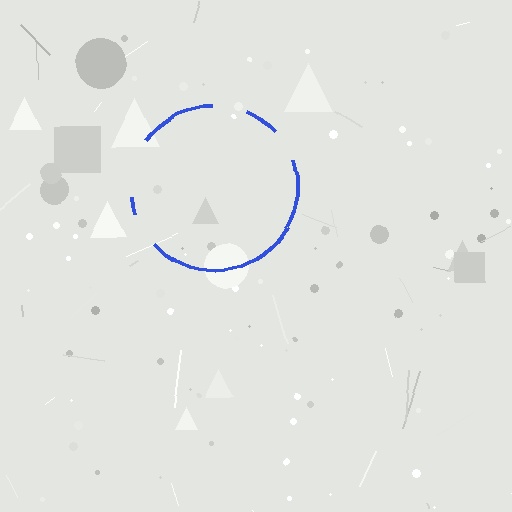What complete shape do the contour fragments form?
The contour fragments form a circle.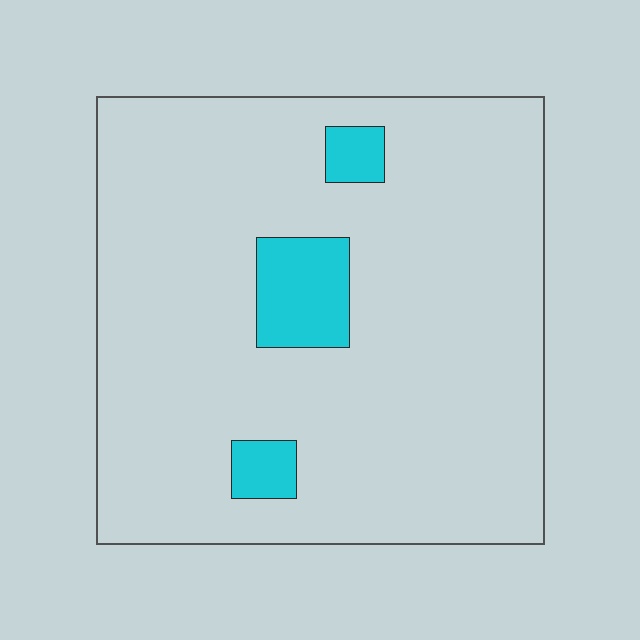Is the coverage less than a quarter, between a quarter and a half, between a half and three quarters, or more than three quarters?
Less than a quarter.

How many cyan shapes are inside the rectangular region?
3.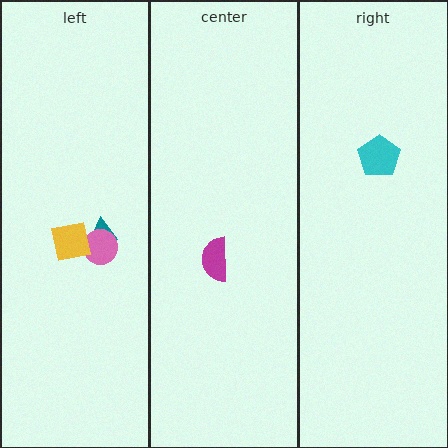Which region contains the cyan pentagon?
The right region.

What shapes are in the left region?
The teal triangle, the pink circle, the yellow square.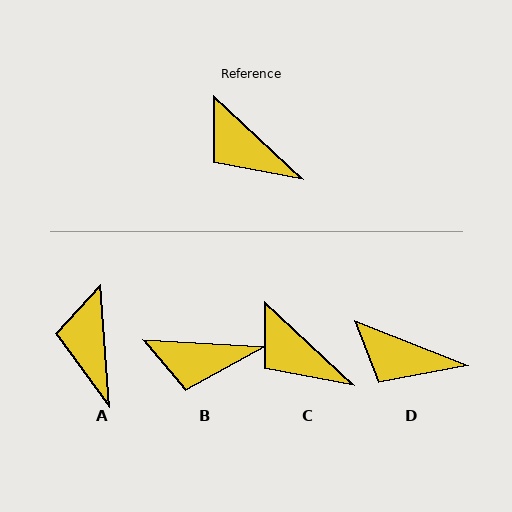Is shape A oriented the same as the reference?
No, it is off by about 43 degrees.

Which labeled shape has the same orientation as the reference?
C.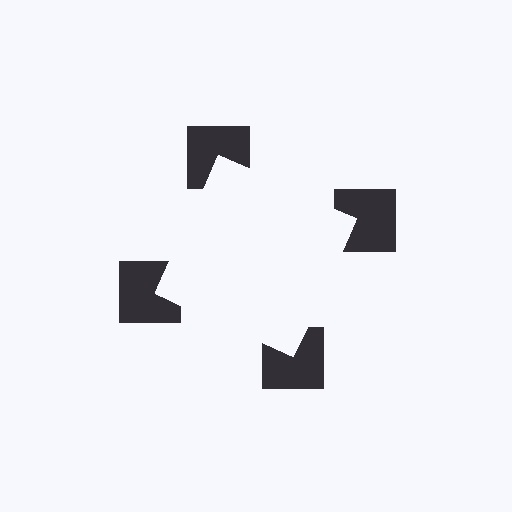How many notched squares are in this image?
There are 4 — one at each vertex of the illusory square.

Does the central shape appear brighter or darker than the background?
It typically appears slightly brighter than the background, even though no actual brightness change is drawn.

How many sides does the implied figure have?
4 sides.